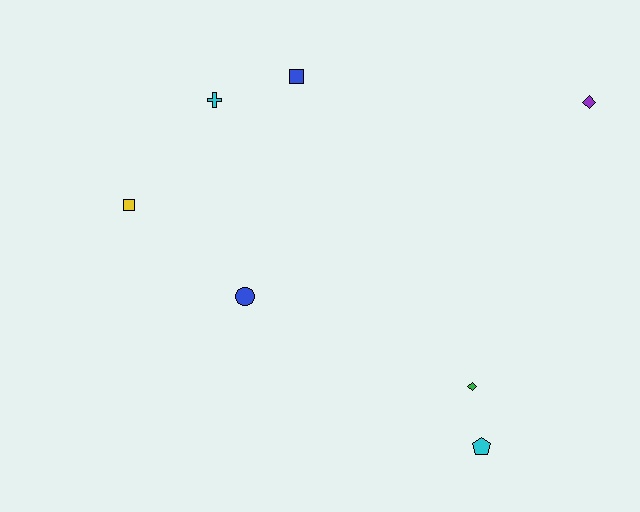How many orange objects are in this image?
There are no orange objects.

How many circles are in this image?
There is 1 circle.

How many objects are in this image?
There are 7 objects.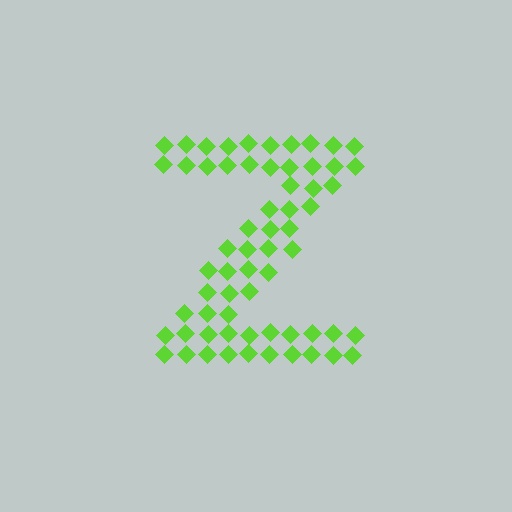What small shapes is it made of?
It is made of small diamonds.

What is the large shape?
The large shape is the letter Z.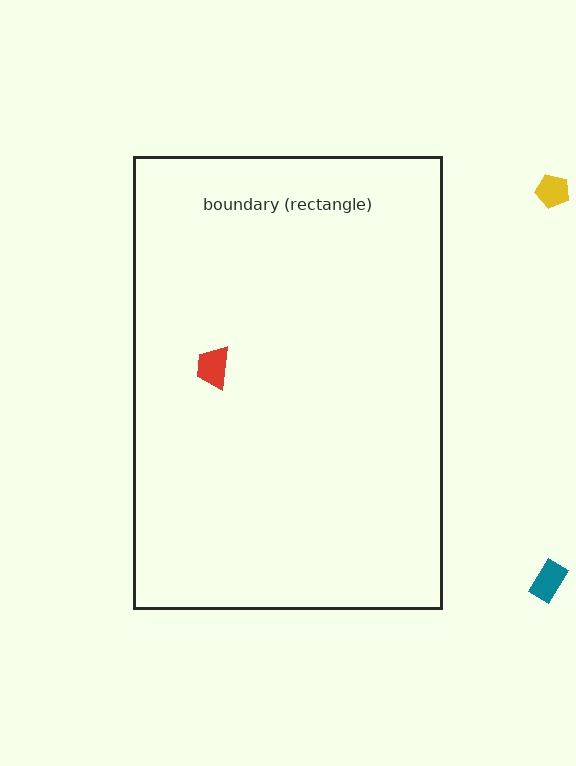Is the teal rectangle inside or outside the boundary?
Outside.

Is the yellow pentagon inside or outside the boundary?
Outside.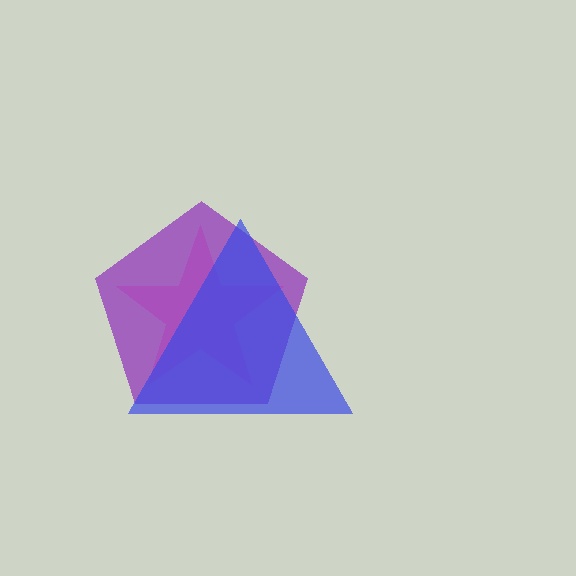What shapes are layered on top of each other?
The layered shapes are: a pink star, a purple pentagon, a blue triangle.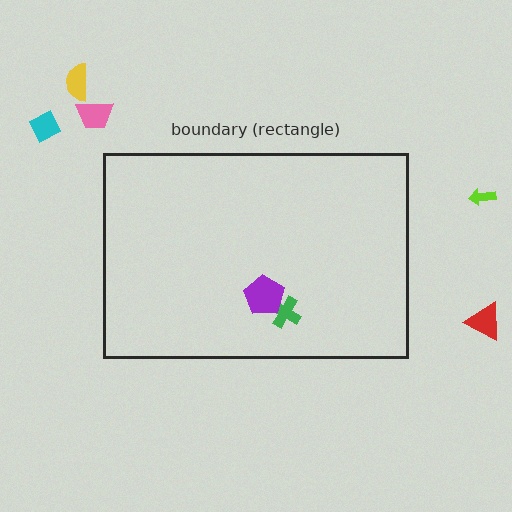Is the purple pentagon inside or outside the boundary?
Inside.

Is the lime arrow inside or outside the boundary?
Outside.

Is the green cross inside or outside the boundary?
Inside.